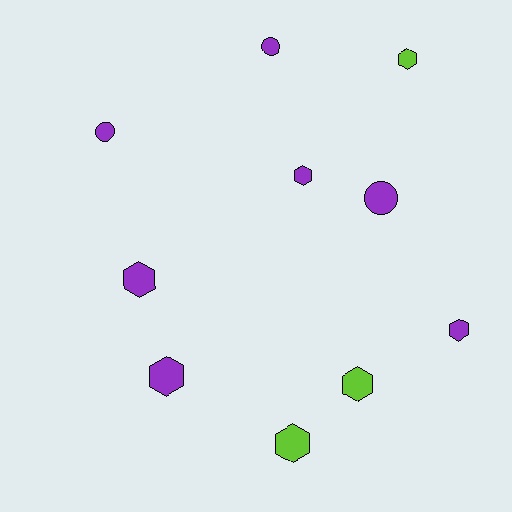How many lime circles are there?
There are no lime circles.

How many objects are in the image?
There are 10 objects.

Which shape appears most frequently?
Hexagon, with 7 objects.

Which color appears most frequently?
Purple, with 7 objects.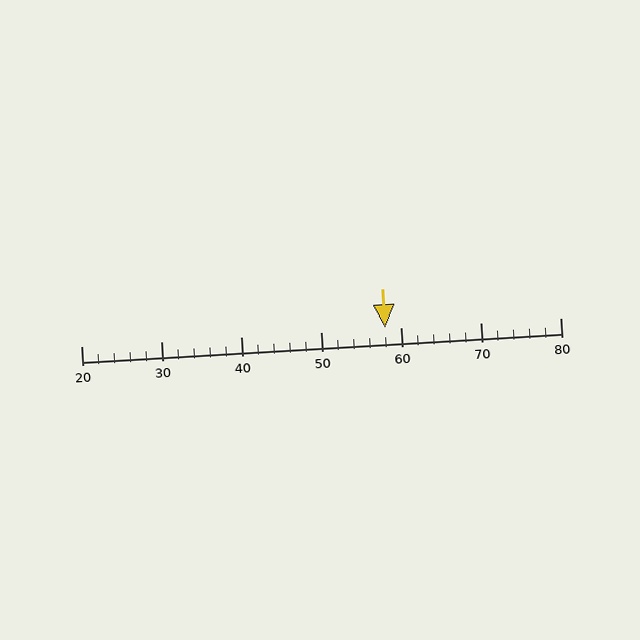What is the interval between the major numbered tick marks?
The major tick marks are spaced 10 units apart.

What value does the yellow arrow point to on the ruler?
The yellow arrow points to approximately 58.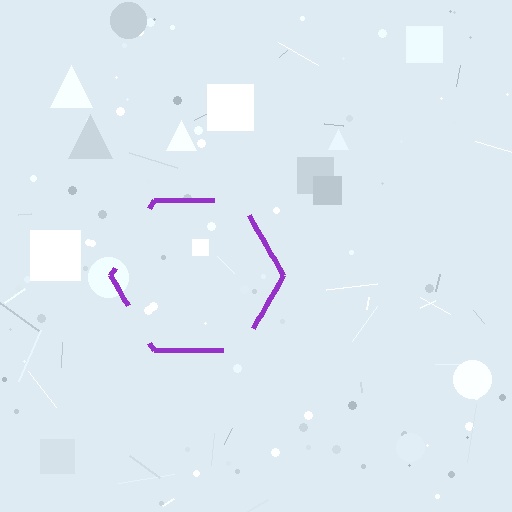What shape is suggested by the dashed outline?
The dashed outline suggests a hexagon.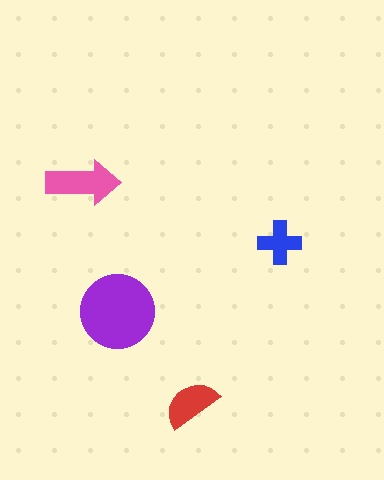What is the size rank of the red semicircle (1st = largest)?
3rd.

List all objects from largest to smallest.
The purple circle, the pink arrow, the red semicircle, the blue cross.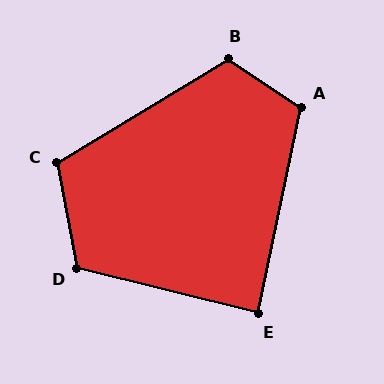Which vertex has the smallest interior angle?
E, at approximately 88 degrees.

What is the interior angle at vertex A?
Approximately 112 degrees (obtuse).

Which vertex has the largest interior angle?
B, at approximately 115 degrees.